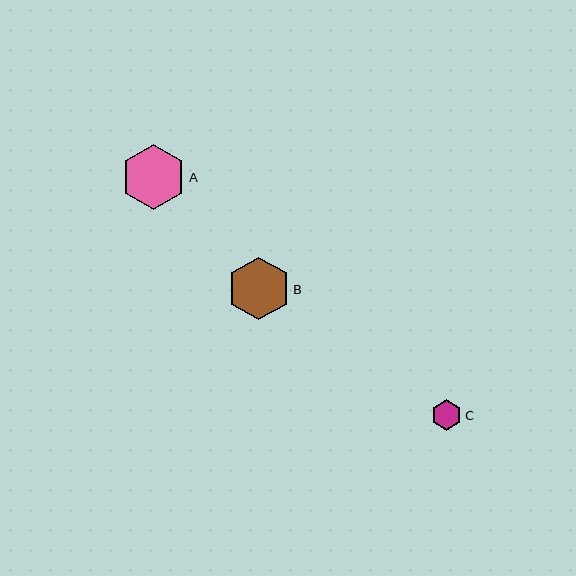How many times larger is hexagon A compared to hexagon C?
Hexagon A is approximately 2.1 times the size of hexagon C.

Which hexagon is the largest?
Hexagon A is the largest with a size of approximately 65 pixels.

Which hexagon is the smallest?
Hexagon C is the smallest with a size of approximately 30 pixels.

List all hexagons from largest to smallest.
From largest to smallest: A, B, C.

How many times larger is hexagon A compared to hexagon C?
Hexagon A is approximately 2.1 times the size of hexagon C.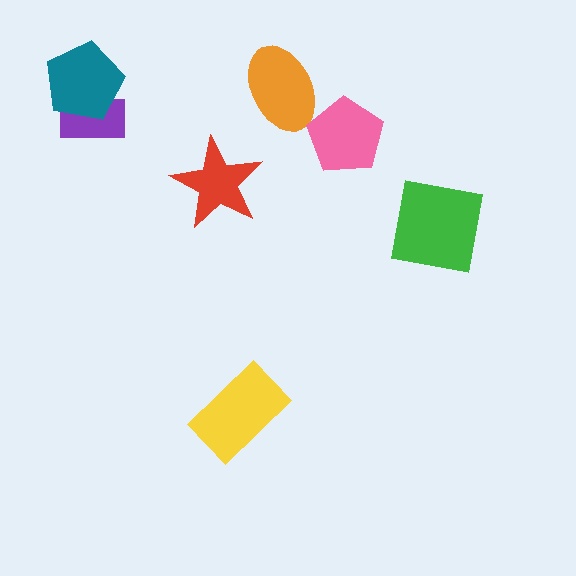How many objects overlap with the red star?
0 objects overlap with the red star.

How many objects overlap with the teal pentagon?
1 object overlaps with the teal pentagon.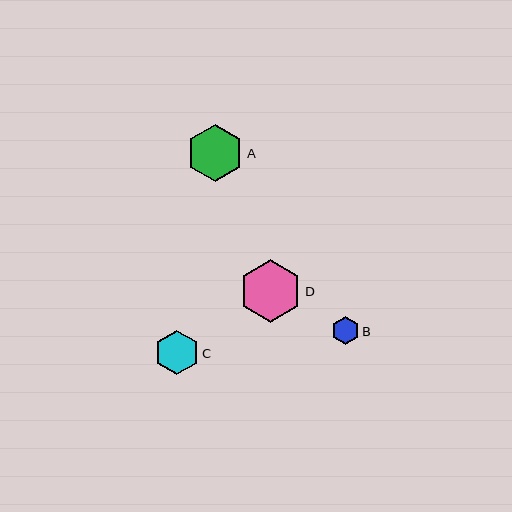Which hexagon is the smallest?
Hexagon B is the smallest with a size of approximately 28 pixels.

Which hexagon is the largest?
Hexagon D is the largest with a size of approximately 62 pixels.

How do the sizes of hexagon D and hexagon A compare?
Hexagon D and hexagon A are approximately the same size.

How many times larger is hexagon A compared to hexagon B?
Hexagon A is approximately 2.1 times the size of hexagon B.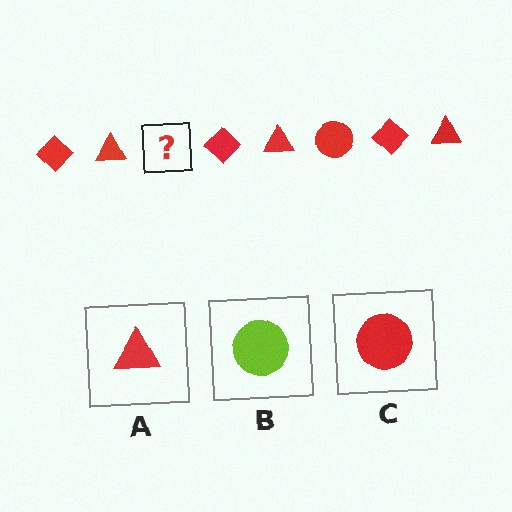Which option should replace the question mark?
Option C.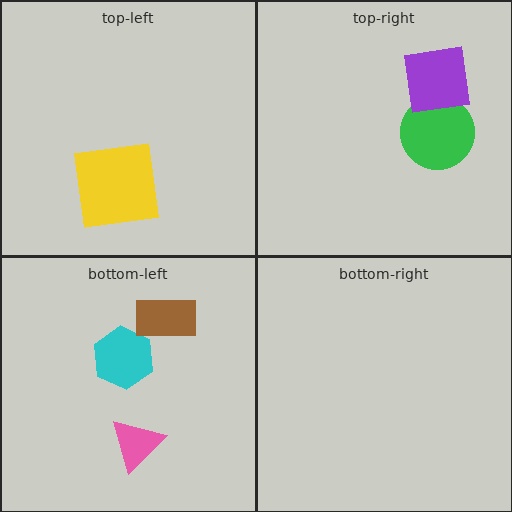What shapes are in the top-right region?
The green circle, the purple square.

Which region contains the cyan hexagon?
The bottom-left region.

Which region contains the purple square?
The top-right region.